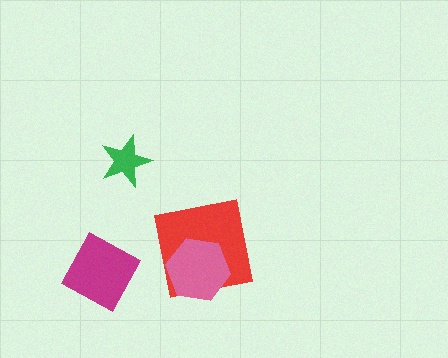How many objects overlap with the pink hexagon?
1 object overlaps with the pink hexagon.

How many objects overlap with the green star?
0 objects overlap with the green star.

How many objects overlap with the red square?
1 object overlaps with the red square.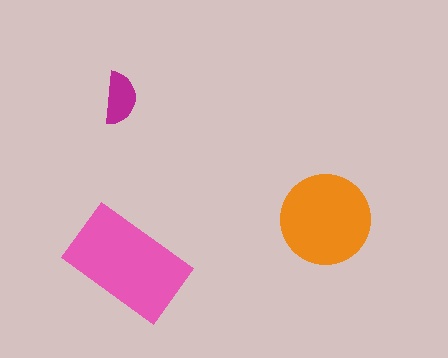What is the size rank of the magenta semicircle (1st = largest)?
3rd.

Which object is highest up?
The magenta semicircle is topmost.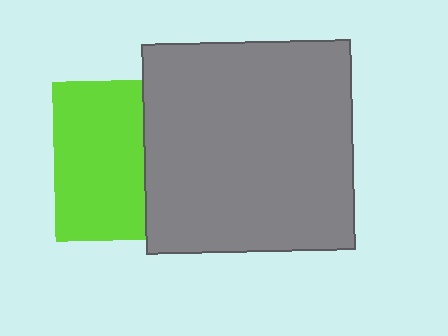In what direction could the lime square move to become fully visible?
The lime square could move left. That would shift it out from behind the gray square entirely.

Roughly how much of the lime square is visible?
About half of it is visible (roughly 56%).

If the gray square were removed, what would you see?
You would see the complete lime square.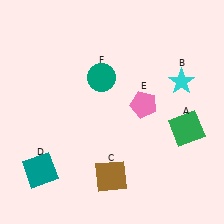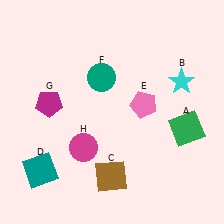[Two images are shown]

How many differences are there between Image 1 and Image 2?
There are 2 differences between the two images.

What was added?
A magenta pentagon (G), a magenta circle (H) were added in Image 2.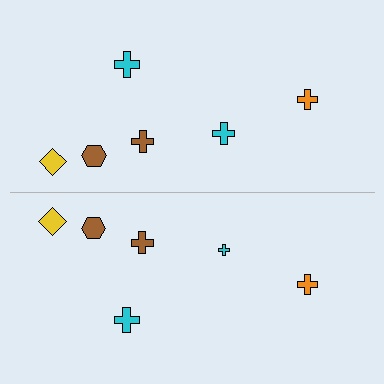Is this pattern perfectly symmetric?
No, the pattern is not perfectly symmetric. The cyan cross on the bottom side has a different size than its mirror counterpart.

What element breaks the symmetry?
The cyan cross on the bottom side has a different size than its mirror counterpart.